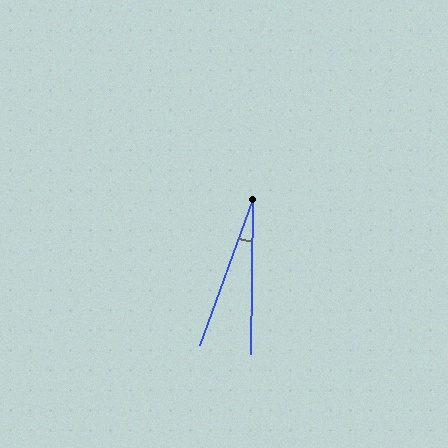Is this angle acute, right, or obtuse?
It is acute.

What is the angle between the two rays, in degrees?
Approximately 19 degrees.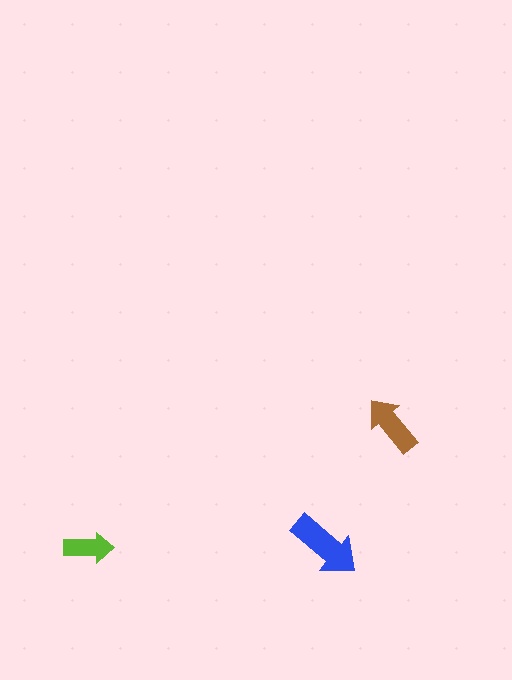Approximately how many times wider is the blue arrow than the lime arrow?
About 1.5 times wider.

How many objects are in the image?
There are 3 objects in the image.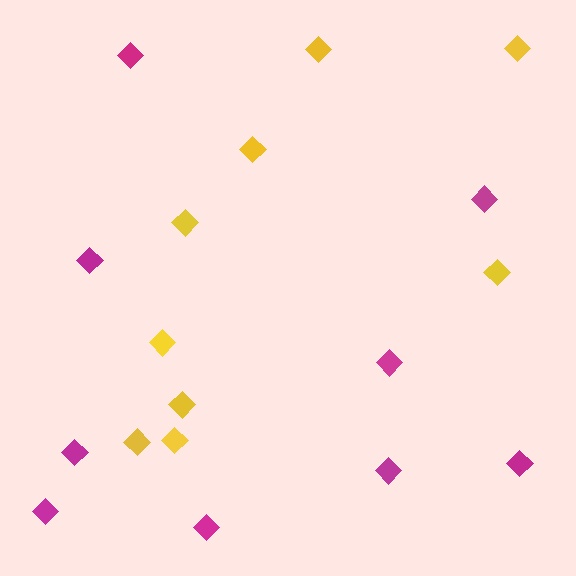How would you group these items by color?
There are 2 groups: one group of magenta diamonds (9) and one group of yellow diamonds (9).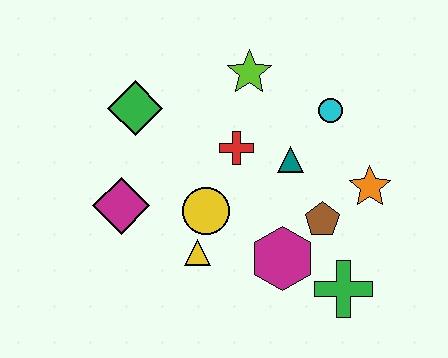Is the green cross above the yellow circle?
No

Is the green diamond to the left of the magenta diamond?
No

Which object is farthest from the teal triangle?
The magenta diamond is farthest from the teal triangle.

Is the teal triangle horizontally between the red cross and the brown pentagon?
Yes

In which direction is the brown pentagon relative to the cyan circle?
The brown pentagon is below the cyan circle.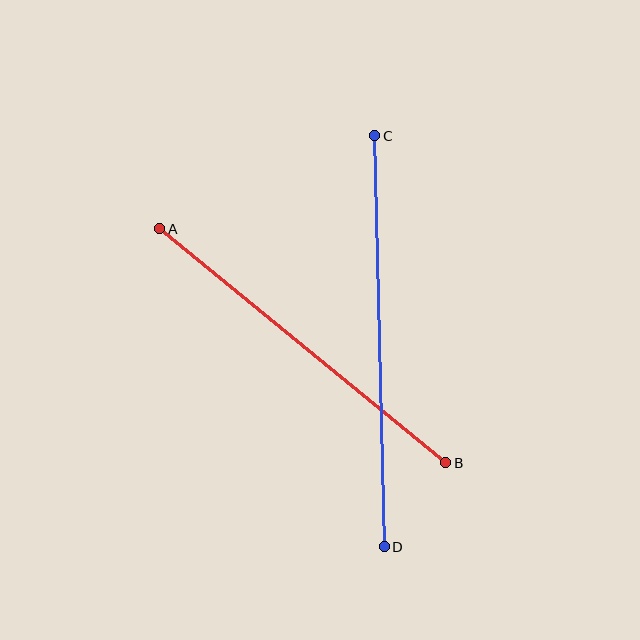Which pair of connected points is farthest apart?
Points C and D are farthest apart.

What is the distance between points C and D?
The distance is approximately 411 pixels.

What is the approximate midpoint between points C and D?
The midpoint is at approximately (380, 341) pixels.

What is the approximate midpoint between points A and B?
The midpoint is at approximately (303, 346) pixels.